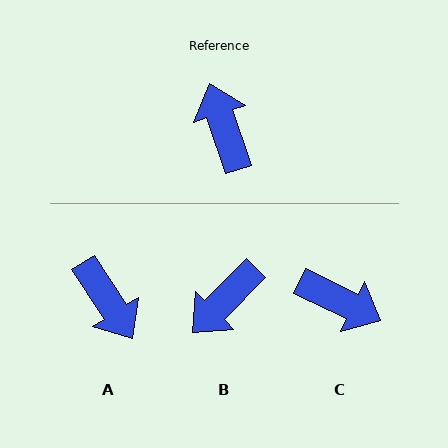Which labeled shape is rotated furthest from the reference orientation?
A, about 165 degrees away.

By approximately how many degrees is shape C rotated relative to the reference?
Approximately 134 degrees clockwise.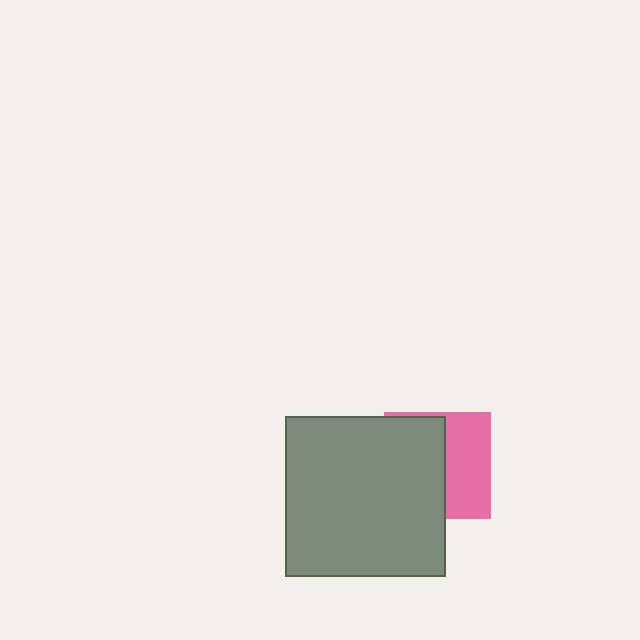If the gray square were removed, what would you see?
You would see the complete pink square.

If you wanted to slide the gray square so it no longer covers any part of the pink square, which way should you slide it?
Slide it left — that is the most direct way to separate the two shapes.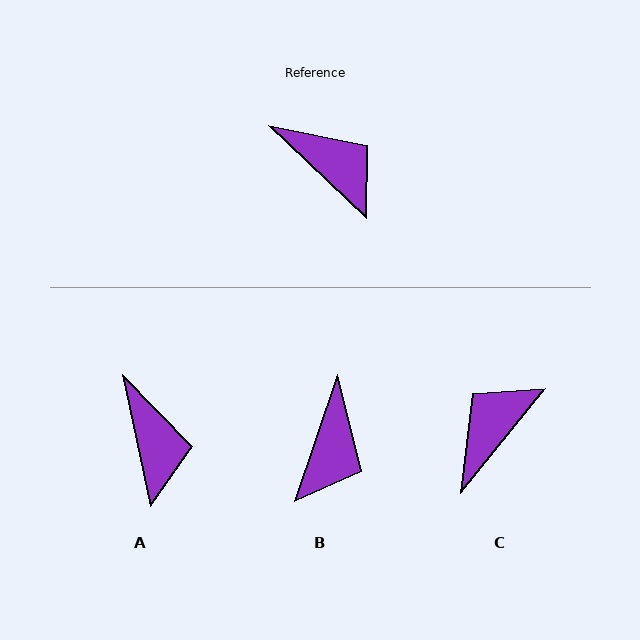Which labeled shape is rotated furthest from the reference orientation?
C, about 94 degrees away.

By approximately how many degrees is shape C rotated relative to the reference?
Approximately 94 degrees counter-clockwise.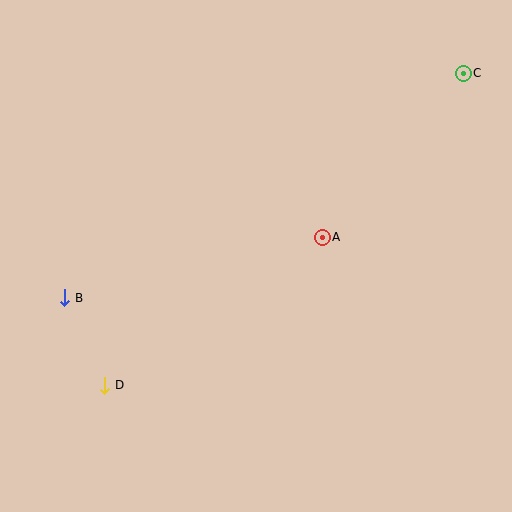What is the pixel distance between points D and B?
The distance between D and B is 96 pixels.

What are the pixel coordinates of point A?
Point A is at (322, 237).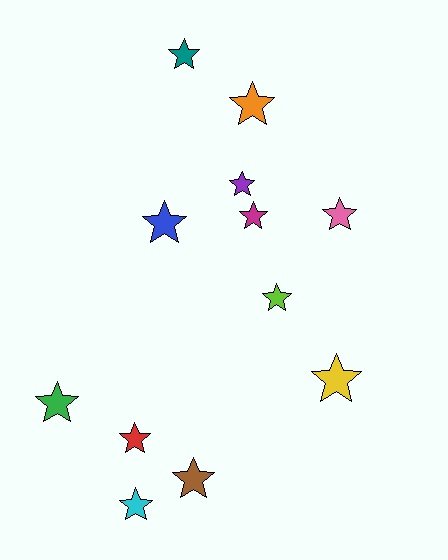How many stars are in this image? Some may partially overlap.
There are 12 stars.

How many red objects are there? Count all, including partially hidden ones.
There is 1 red object.